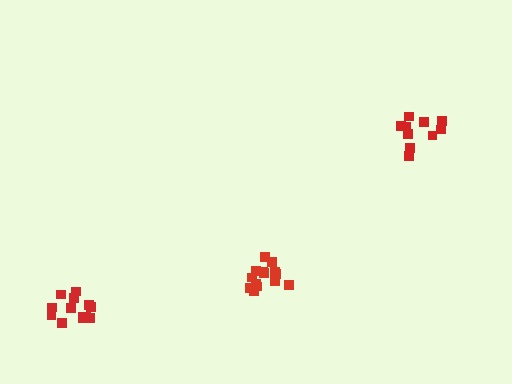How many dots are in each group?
Group 1: 10 dots, Group 2: 13 dots, Group 3: 15 dots (38 total).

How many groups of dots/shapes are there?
There are 3 groups.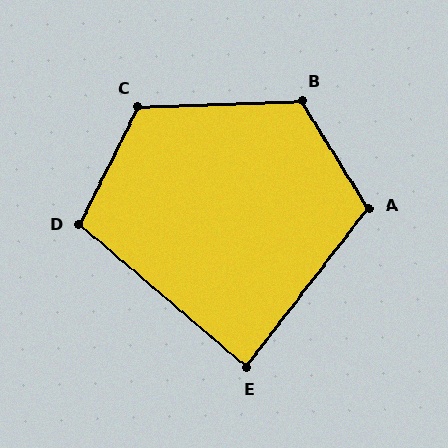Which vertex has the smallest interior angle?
E, at approximately 87 degrees.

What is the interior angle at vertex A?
Approximately 111 degrees (obtuse).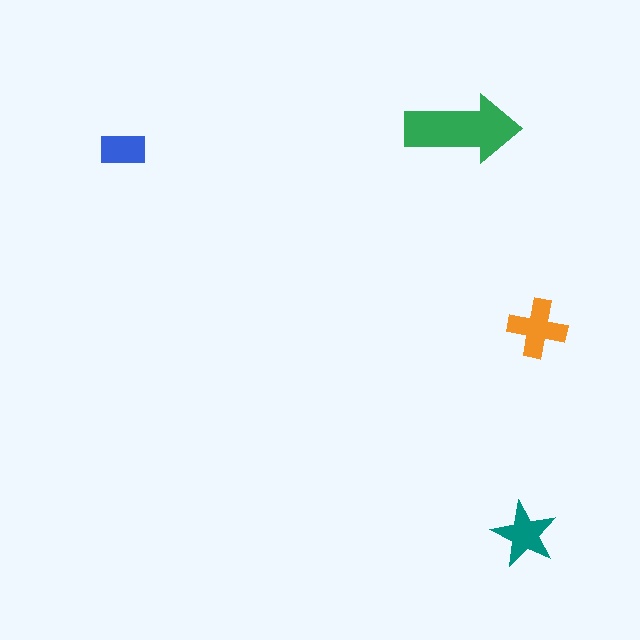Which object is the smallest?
The blue rectangle.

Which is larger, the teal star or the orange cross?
The orange cross.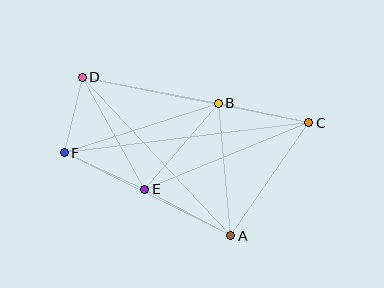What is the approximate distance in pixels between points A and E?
The distance between A and E is approximately 98 pixels.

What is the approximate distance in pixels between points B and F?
The distance between B and F is approximately 162 pixels.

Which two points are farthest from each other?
Points C and F are farthest from each other.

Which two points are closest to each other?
Points D and F are closest to each other.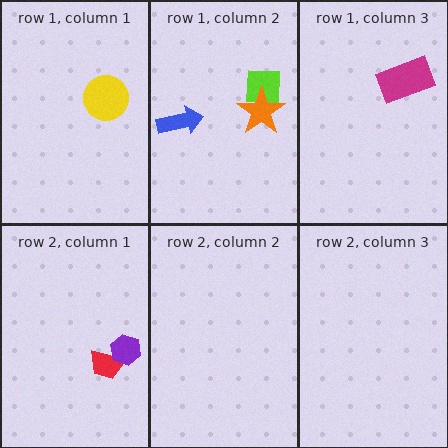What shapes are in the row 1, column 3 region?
The magenta rectangle.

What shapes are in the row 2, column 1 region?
The red trapezoid, the purple hexagon.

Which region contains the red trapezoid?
The row 2, column 1 region.